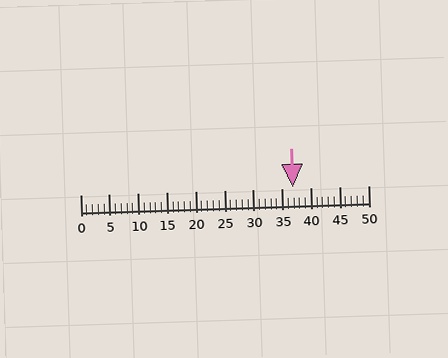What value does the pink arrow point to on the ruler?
The pink arrow points to approximately 37.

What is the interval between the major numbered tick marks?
The major tick marks are spaced 5 units apart.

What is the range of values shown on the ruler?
The ruler shows values from 0 to 50.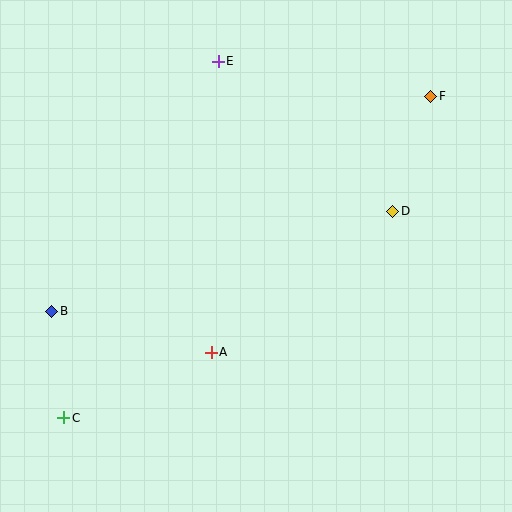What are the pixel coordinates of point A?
Point A is at (211, 352).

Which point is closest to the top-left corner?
Point E is closest to the top-left corner.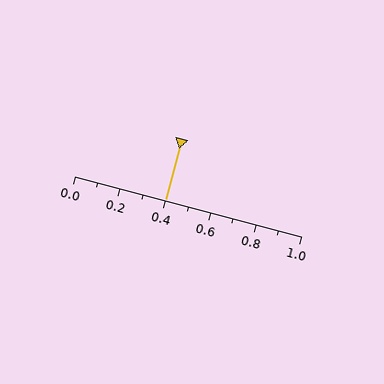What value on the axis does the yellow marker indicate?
The marker indicates approximately 0.4.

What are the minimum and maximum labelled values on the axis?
The axis runs from 0.0 to 1.0.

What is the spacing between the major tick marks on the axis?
The major ticks are spaced 0.2 apart.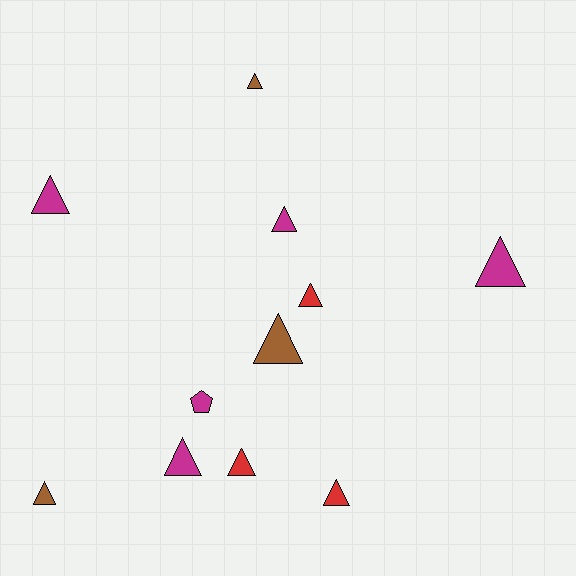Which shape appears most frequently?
Triangle, with 10 objects.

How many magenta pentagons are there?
There is 1 magenta pentagon.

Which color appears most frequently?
Magenta, with 5 objects.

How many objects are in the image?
There are 11 objects.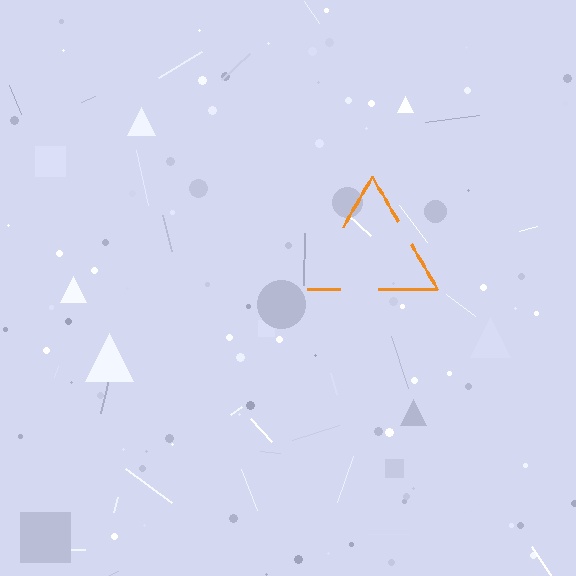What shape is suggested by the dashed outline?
The dashed outline suggests a triangle.